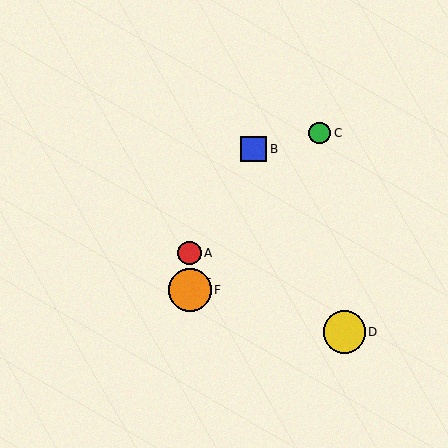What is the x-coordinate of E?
Object E is at x≈190.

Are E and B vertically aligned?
No, E is at x≈190 and B is at x≈254.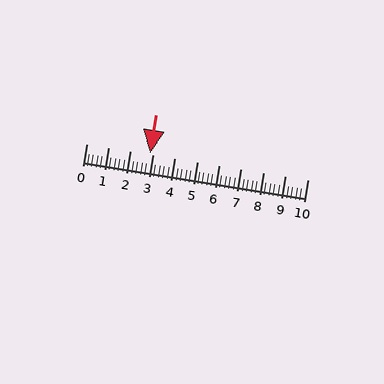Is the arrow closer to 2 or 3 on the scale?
The arrow is closer to 3.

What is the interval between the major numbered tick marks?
The major tick marks are spaced 1 units apart.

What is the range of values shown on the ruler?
The ruler shows values from 0 to 10.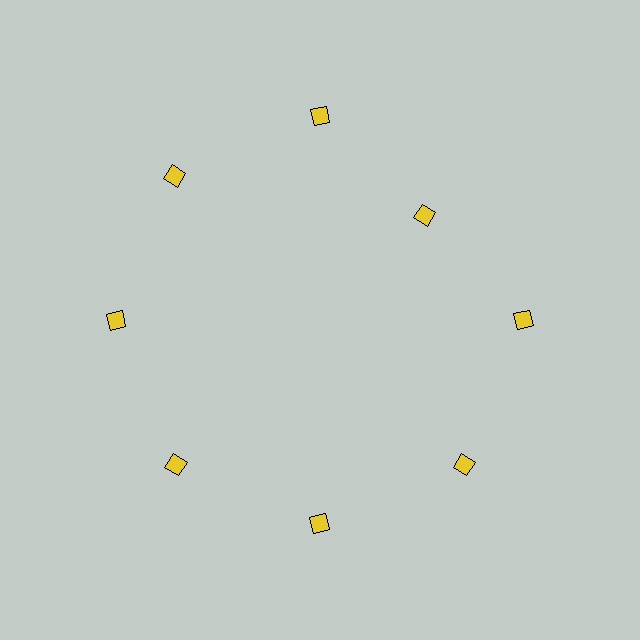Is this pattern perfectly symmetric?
No. The 8 yellow diamonds are arranged in a ring, but one element near the 2 o'clock position is pulled inward toward the center, breaking the 8-fold rotational symmetry.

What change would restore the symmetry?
The symmetry would be restored by moving it outward, back onto the ring so that all 8 diamonds sit at equal angles and equal distance from the center.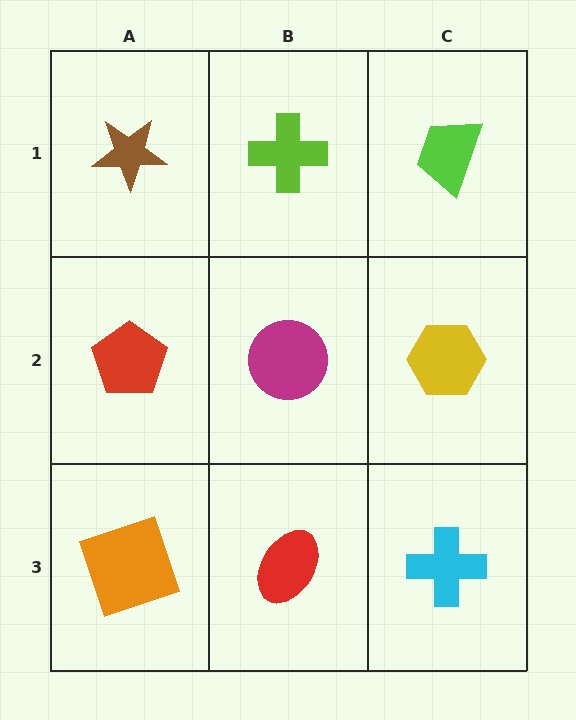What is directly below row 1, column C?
A yellow hexagon.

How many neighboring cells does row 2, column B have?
4.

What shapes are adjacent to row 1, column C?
A yellow hexagon (row 2, column C), a lime cross (row 1, column B).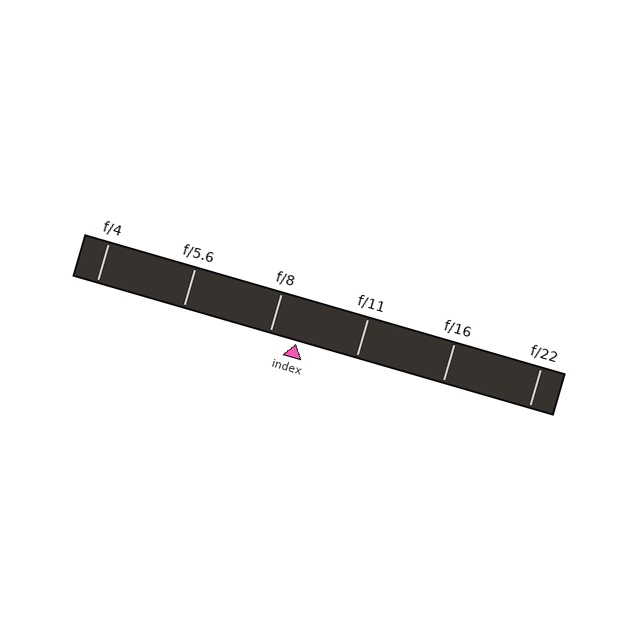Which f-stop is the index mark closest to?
The index mark is closest to f/8.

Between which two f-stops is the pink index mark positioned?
The index mark is between f/8 and f/11.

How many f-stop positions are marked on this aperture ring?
There are 6 f-stop positions marked.